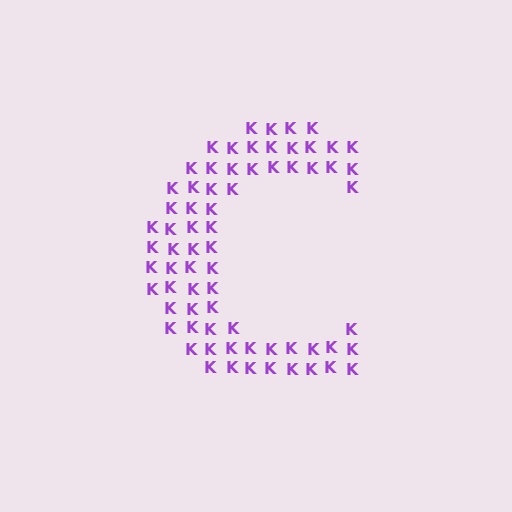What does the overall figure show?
The overall figure shows the letter C.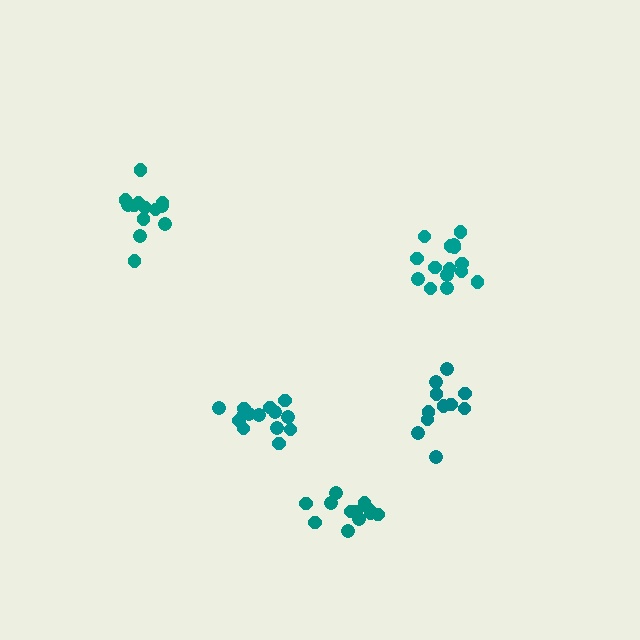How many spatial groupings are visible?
There are 5 spatial groupings.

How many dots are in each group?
Group 1: 11 dots, Group 2: 13 dots, Group 3: 15 dots, Group 4: 12 dots, Group 5: 14 dots (65 total).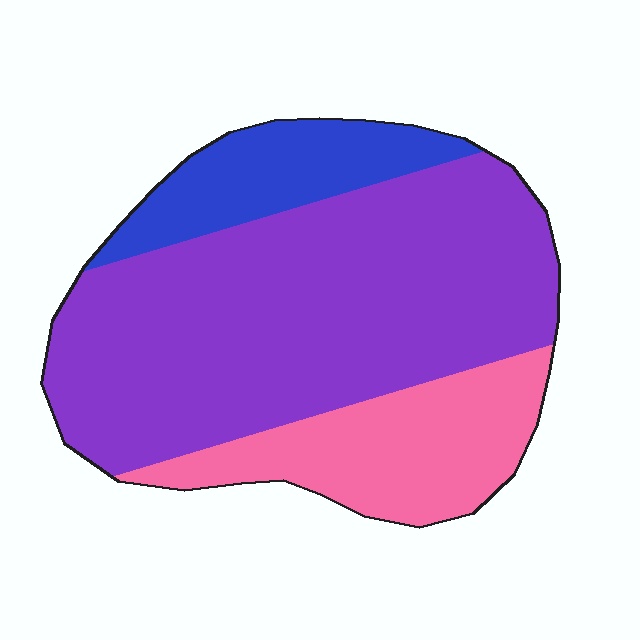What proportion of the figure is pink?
Pink covers 22% of the figure.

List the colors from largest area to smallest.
From largest to smallest: purple, pink, blue.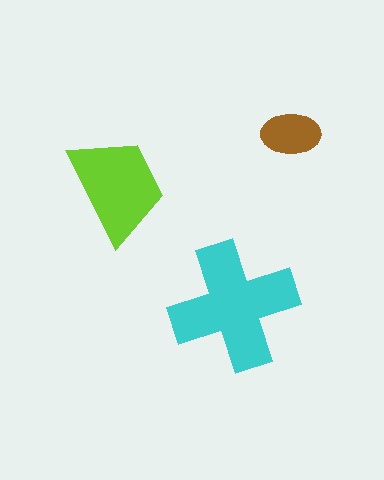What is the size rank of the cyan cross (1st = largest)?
1st.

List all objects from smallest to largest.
The brown ellipse, the lime trapezoid, the cyan cross.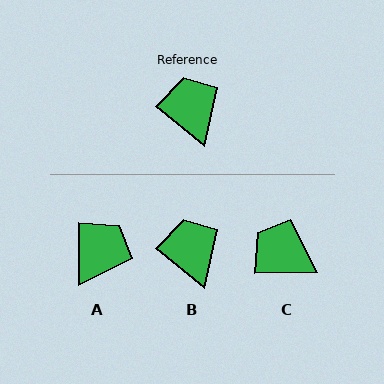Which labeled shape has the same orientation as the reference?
B.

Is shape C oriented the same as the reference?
No, it is off by about 40 degrees.